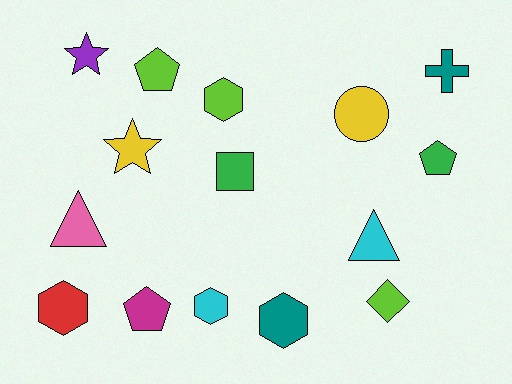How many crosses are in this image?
There is 1 cross.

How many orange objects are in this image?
There are no orange objects.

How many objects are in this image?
There are 15 objects.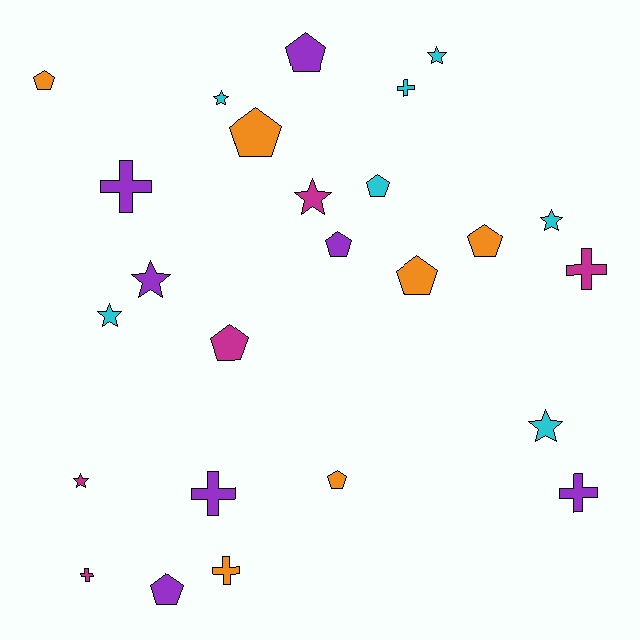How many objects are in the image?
There are 25 objects.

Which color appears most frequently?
Cyan, with 7 objects.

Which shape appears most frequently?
Pentagon, with 10 objects.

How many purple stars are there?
There is 1 purple star.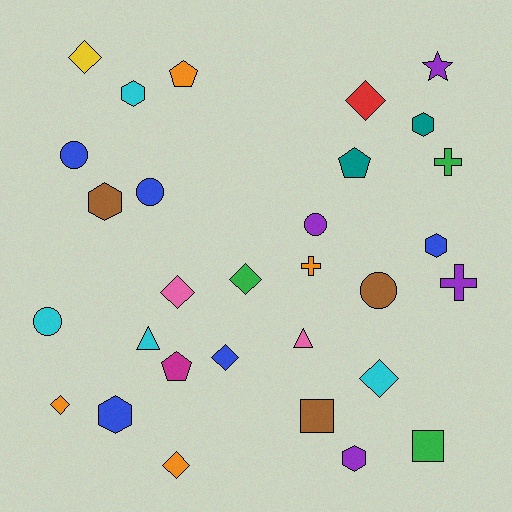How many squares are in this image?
There are 2 squares.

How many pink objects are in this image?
There are 2 pink objects.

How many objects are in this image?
There are 30 objects.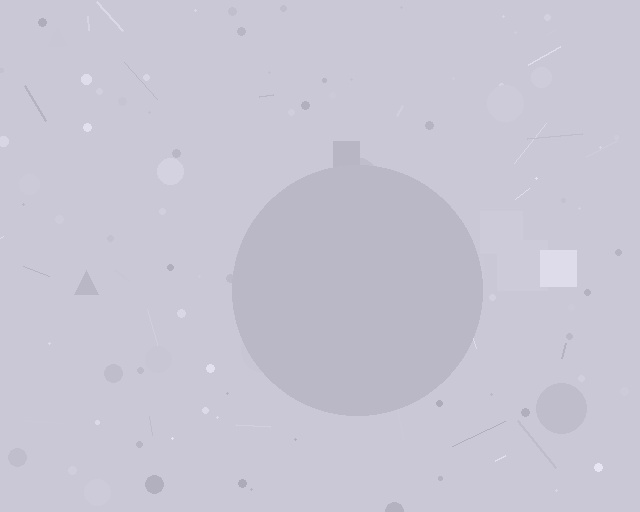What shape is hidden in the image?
A circle is hidden in the image.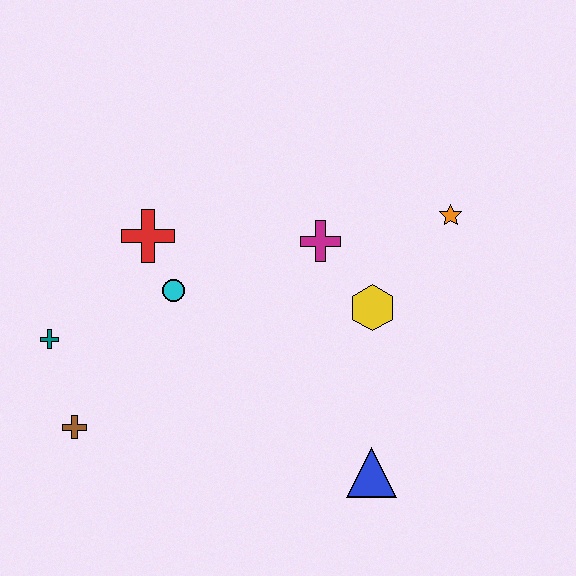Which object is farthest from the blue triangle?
The teal cross is farthest from the blue triangle.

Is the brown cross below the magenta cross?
Yes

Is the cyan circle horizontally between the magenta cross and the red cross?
Yes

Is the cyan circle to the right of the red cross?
Yes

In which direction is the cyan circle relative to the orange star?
The cyan circle is to the left of the orange star.